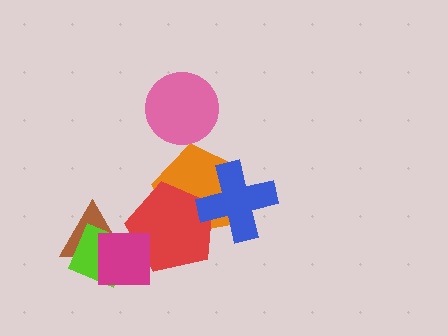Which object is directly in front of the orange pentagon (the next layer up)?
The red pentagon is directly in front of the orange pentagon.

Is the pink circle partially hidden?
No, no other shape covers it.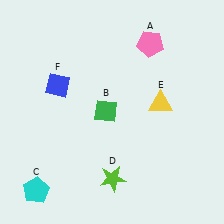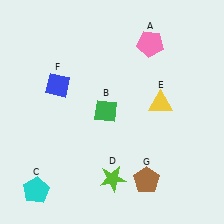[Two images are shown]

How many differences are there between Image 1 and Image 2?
There is 1 difference between the two images.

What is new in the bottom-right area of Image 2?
A brown pentagon (G) was added in the bottom-right area of Image 2.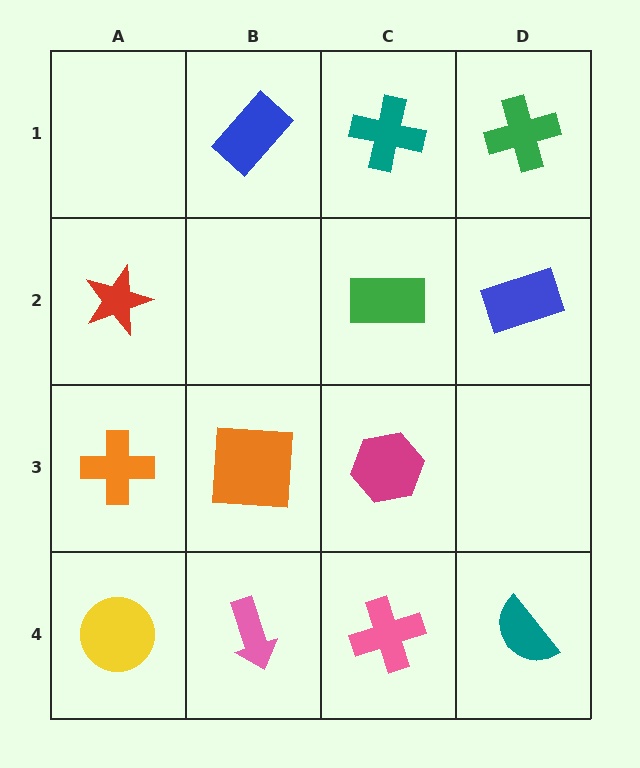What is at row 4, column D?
A teal semicircle.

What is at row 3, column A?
An orange cross.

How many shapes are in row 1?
3 shapes.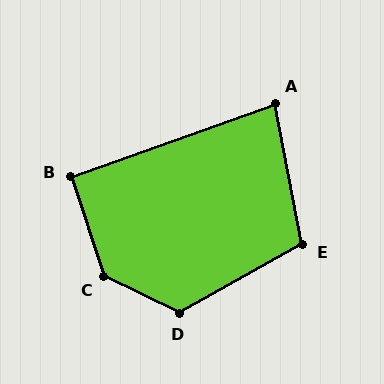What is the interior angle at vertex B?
Approximately 92 degrees (approximately right).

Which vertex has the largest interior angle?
C, at approximately 134 degrees.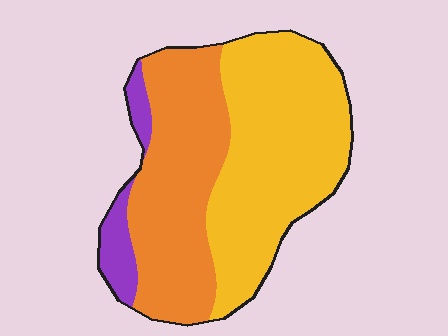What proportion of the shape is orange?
Orange takes up between a third and a half of the shape.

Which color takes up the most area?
Yellow, at roughly 50%.